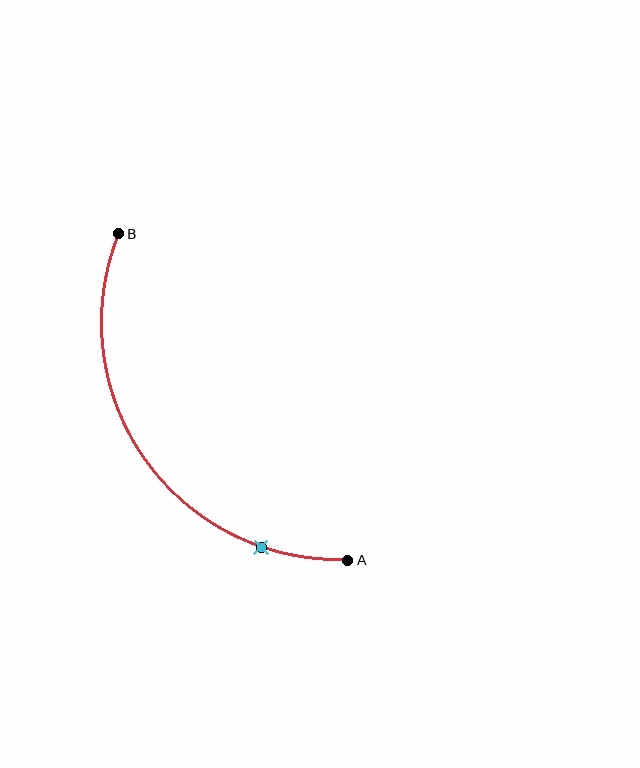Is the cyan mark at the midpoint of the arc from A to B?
No. The cyan mark lies on the arc but is closer to endpoint A. The arc midpoint would be at the point on the curve equidistant along the arc from both A and B.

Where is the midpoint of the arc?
The arc midpoint is the point on the curve farthest from the straight line joining A and B. It sits below and to the left of that line.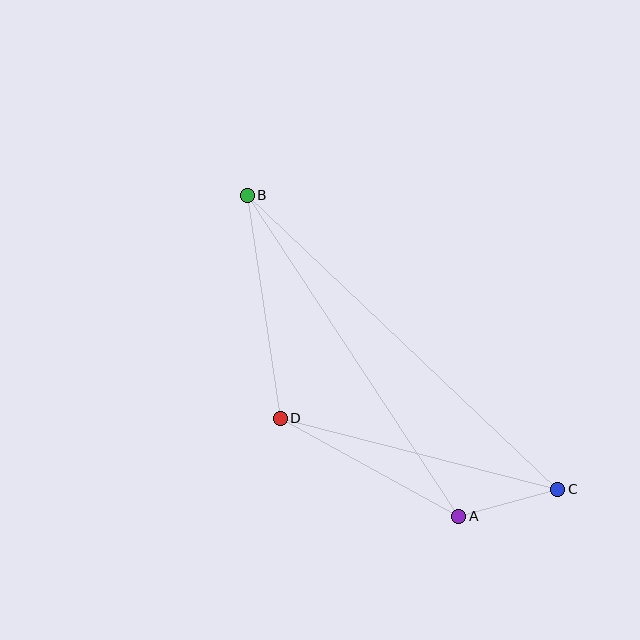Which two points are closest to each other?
Points A and C are closest to each other.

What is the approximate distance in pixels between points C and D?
The distance between C and D is approximately 287 pixels.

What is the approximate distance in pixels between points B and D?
The distance between B and D is approximately 225 pixels.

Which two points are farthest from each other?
Points B and C are farthest from each other.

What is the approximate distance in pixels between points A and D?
The distance between A and D is approximately 204 pixels.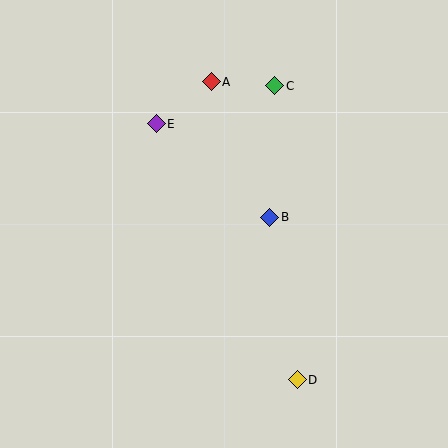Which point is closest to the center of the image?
Point B at (270, 217) is closest to the center.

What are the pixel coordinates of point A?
Point A is at (211, 82).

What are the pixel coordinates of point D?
Point D is at (297, 380).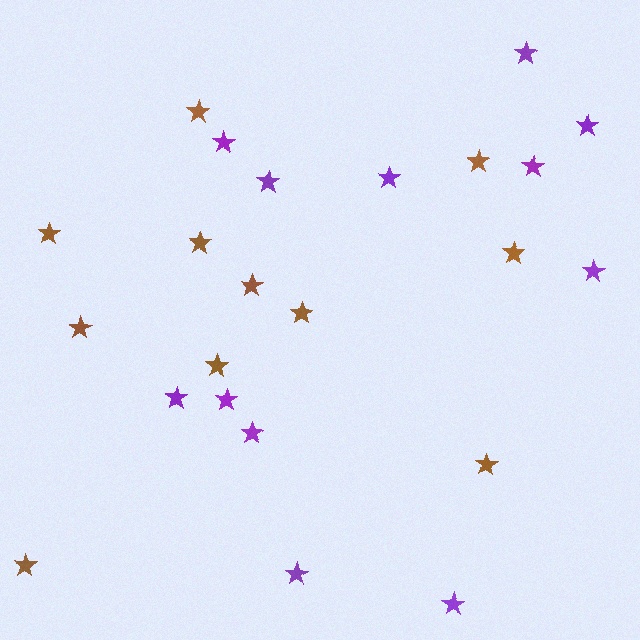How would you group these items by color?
There are 2 groups: one group of purple stars (12) and one group of brown stars (11).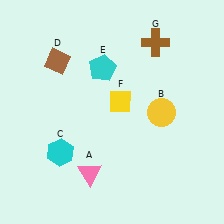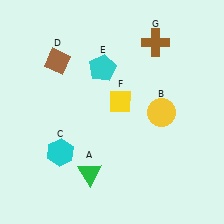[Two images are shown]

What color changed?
The triangle (A) changed from pink in Image 1 to green in Image 2.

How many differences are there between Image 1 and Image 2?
There is 1 difference between the two images.